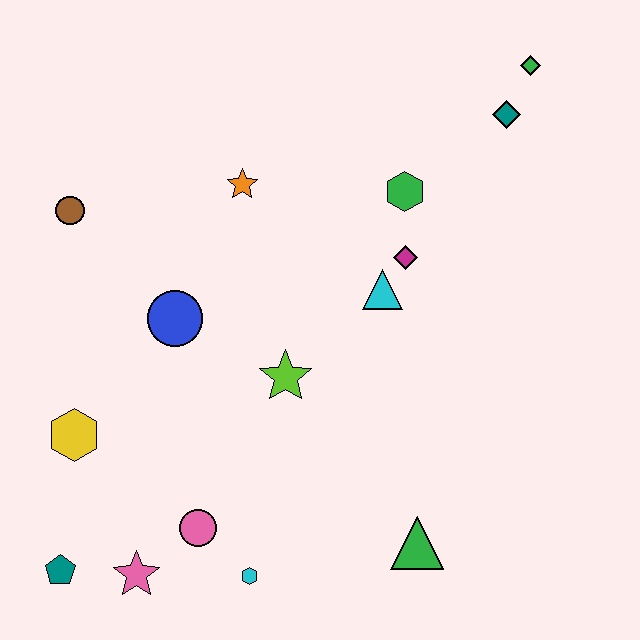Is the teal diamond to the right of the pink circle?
Yes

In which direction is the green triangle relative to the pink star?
The green triangle is to the right of the pink star.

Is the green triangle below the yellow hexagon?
Yes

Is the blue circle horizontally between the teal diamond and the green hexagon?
No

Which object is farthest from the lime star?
The green diamond is farthest from the lime star.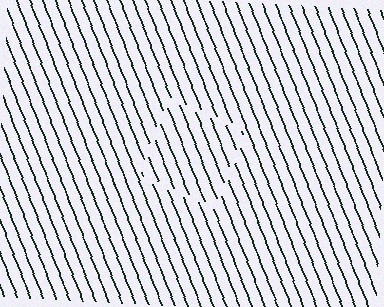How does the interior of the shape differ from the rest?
The interior of the shape contains the same grating, shifted by half a period — the contour is defined by the phase discontinuity where line-ends from the inner and outer gratings abut.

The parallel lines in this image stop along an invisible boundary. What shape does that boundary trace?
An illusory square. The interior of the shape contains the same grating, shifted by half a period — the contour is defined by the phase discontinuity where line-ends from the inner and outer gratings abut.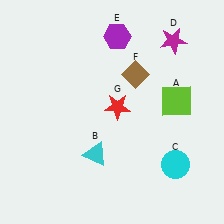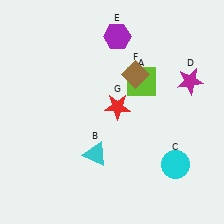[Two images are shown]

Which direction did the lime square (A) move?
The lime square (A) moved left.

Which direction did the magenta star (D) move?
The magenta star (D) moved down.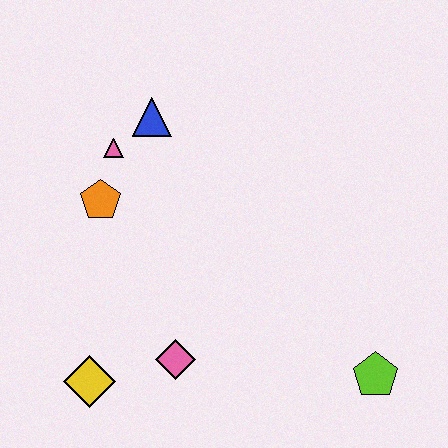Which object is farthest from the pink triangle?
The lime pentagon is farthest from the pink triangle.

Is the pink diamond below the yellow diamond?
No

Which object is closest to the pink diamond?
The yellow diamond is closest to the pink diamond.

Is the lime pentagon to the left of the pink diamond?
No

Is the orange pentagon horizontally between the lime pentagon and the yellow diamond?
Yes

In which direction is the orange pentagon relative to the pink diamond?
The orange pentagon is above the pink diamond.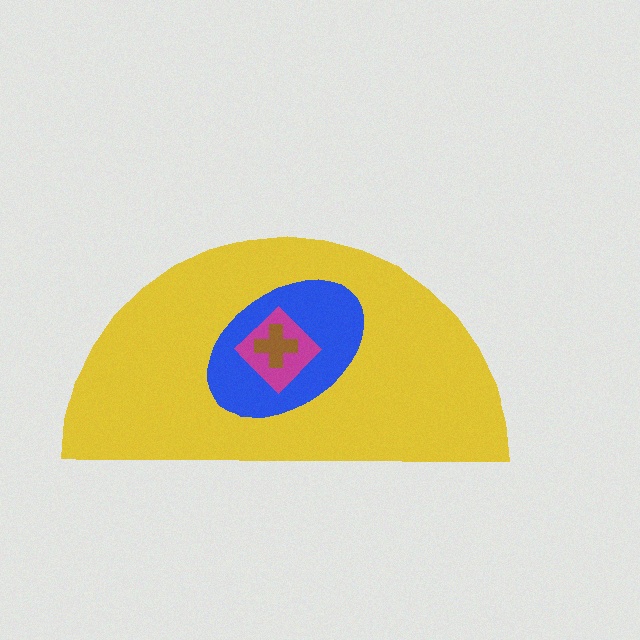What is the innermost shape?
The brown cross.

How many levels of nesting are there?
4.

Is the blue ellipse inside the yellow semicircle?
Yes.